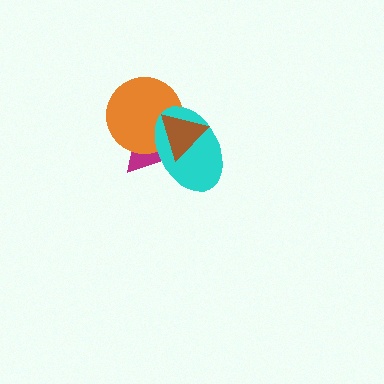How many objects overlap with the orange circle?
3 objects overlap with the orange circle.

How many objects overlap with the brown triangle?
3 objects overlap with the brown triangle.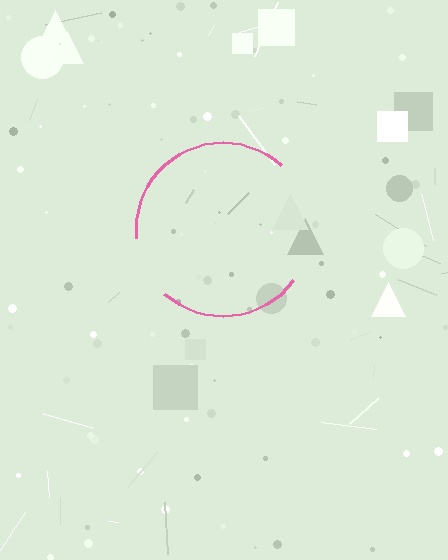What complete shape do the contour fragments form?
The contour fragments form a circle.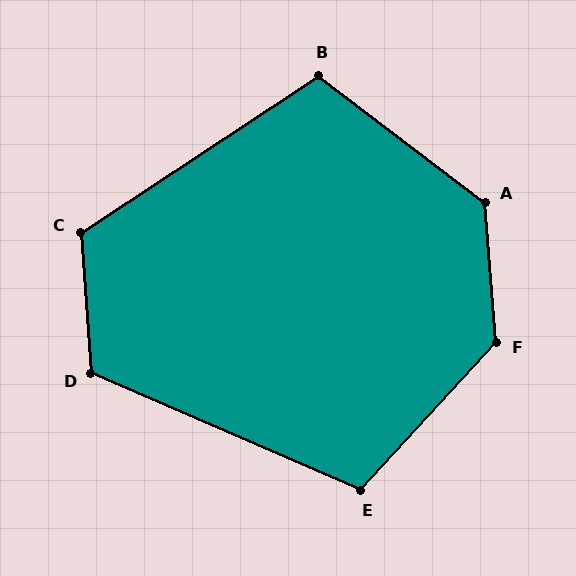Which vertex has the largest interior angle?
F, at approximately 133 degrees.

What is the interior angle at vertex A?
Approximately 132 degrees (obtuse).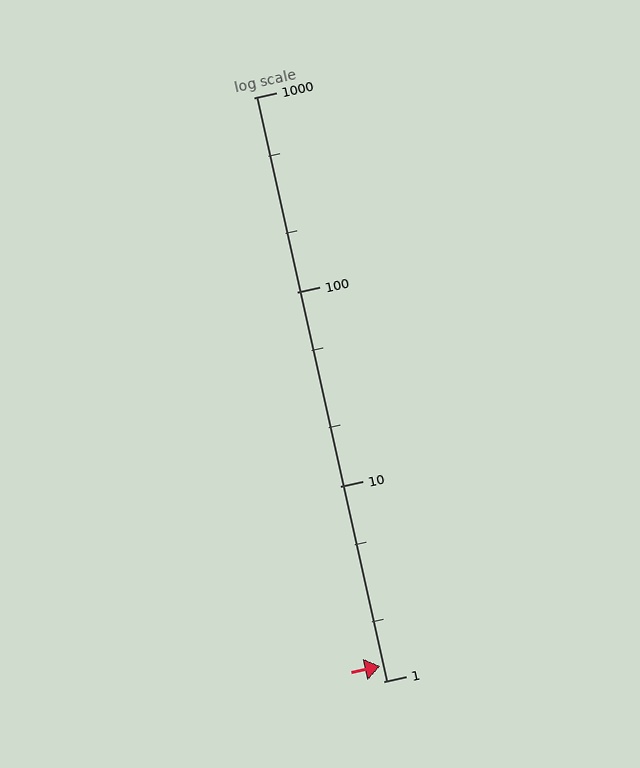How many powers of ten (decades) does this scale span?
The scale spans 3 decades, from 1 to 1000.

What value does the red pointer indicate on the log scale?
The pointer indicates approximately 1.2.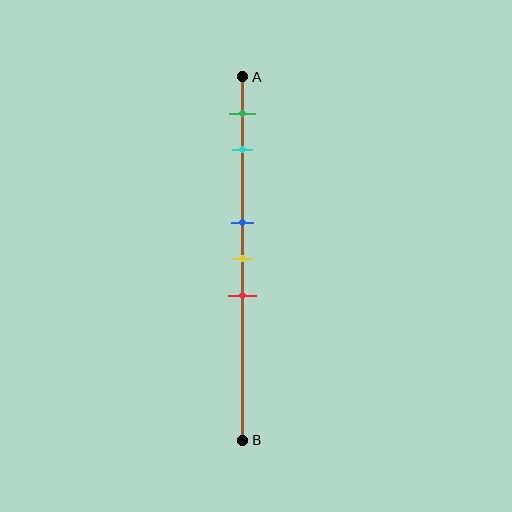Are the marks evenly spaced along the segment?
No, the marks are not evenly spaced.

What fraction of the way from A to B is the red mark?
The red mark is approximately 60% (0.6) of the way from A to B.